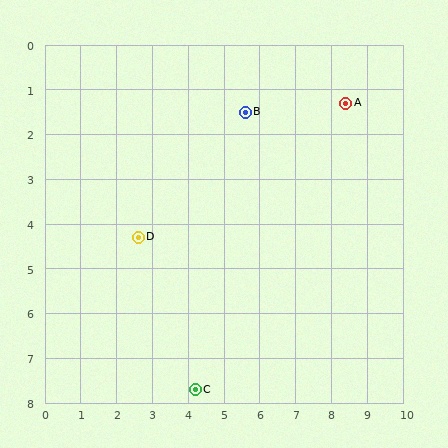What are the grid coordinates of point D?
Point D is at approximately (2.6, 4.3).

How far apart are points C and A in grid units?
Points C and A are about 7.7 grid units apart.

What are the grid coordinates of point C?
Point C is at approximately (4.2, 7.7).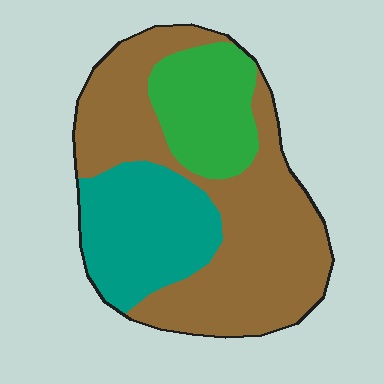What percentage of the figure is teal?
Teal takes up about one quarter (1/4) of the figure.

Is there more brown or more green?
Brown.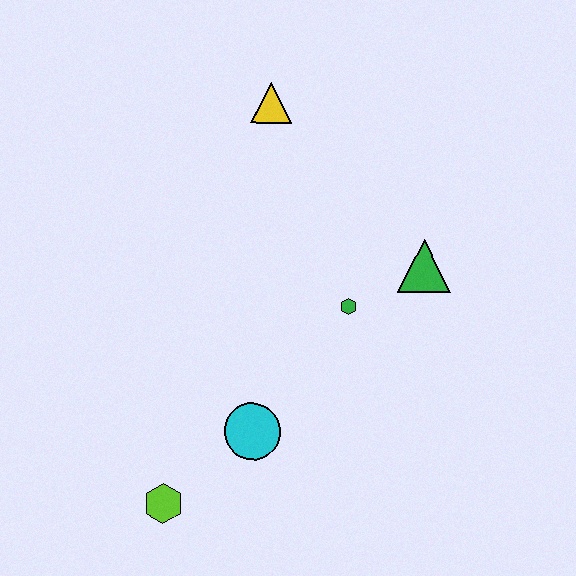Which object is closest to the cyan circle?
The lime hexagon is closest to the cyan circle.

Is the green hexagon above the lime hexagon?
Yes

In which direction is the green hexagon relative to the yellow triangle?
The green hexagon is below the yellow triangle.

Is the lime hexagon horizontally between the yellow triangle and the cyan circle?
No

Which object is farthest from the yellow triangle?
The lime hexagon is farthest from the yellow triangle.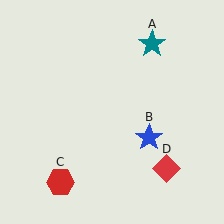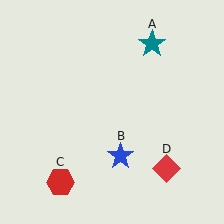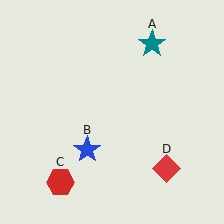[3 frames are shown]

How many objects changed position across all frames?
1 object changed position: blue star (object B).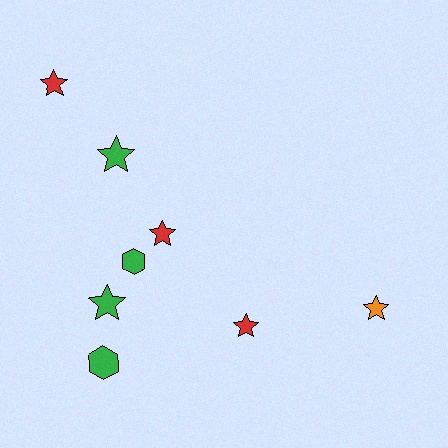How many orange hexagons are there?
There are no orange hexagons.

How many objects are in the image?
There are 8 objects.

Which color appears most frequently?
Green, with 4 objects.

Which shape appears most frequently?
Star, with 6 objects.